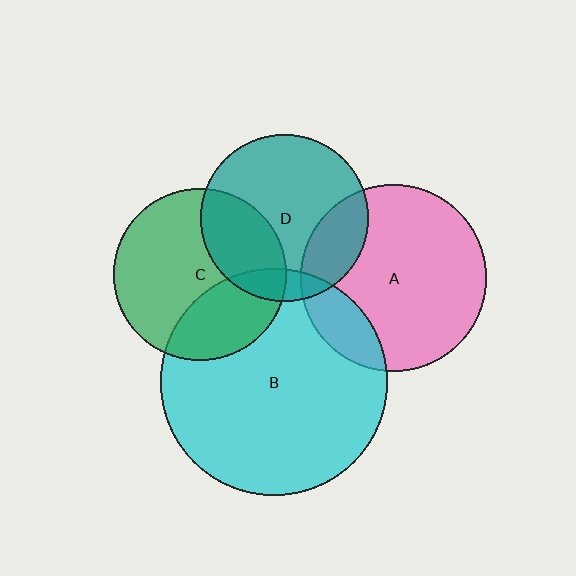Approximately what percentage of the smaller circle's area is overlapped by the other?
Approximately 20%.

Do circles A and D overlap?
Yes.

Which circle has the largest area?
Circle B (cyan).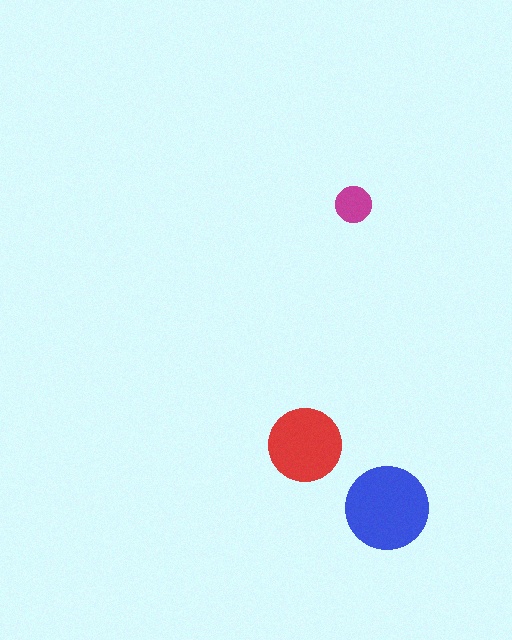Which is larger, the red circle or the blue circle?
The blue one.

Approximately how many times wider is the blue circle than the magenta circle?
About 2.5 times wider.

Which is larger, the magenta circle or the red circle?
The red one.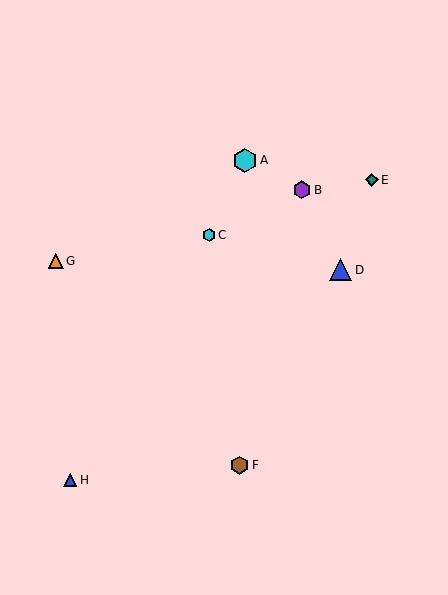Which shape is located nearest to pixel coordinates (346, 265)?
The blue triangle (labeled D) at (341, 270) is nearest to that location.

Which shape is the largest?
The cyan hexagon (labeled A) is the largest.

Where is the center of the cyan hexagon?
The center of the cyan hexagon is at (245, 160).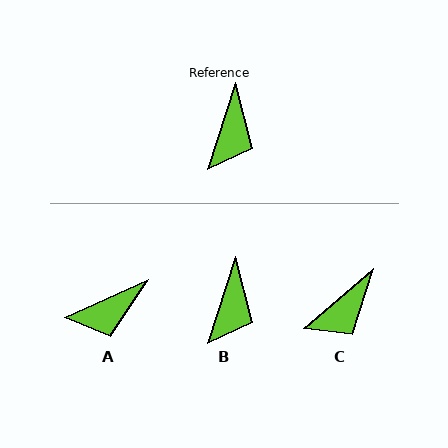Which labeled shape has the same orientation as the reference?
B.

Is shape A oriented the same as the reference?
No, it is off by about 48 degrees.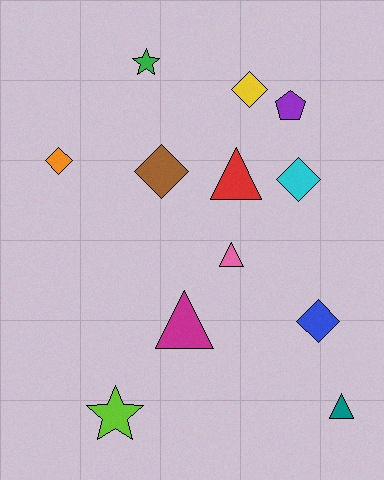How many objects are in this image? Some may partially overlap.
There are 12 objects.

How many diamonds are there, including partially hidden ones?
There are 5 diamonds.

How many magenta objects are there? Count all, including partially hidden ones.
There is 1 magenta object.